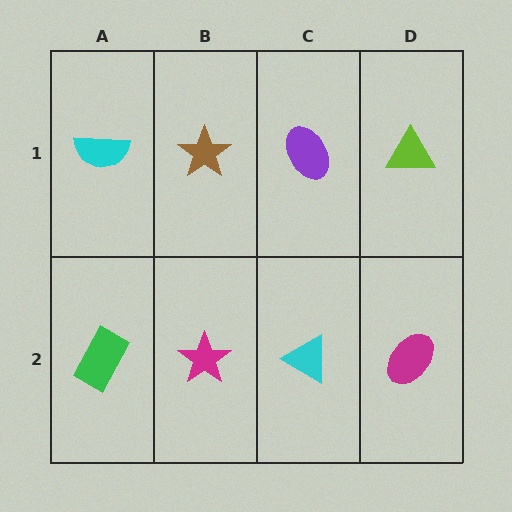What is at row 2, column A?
A green rectangle.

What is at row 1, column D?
A lime triangle.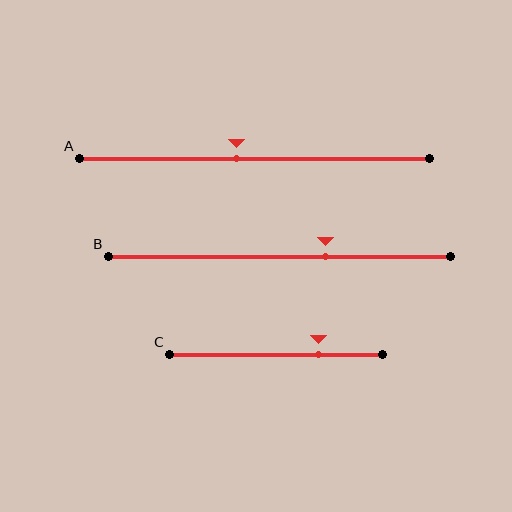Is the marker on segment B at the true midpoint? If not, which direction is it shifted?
No, the marker on segment B is shifted to the right by about 13% of the segment length.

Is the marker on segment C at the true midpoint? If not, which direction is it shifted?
No, the marker on segment C is shifted to the right by about 20% of the segment length.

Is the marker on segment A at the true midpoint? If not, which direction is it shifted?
No, the marker on segment A is shifted to the left by about 5% of the segment length.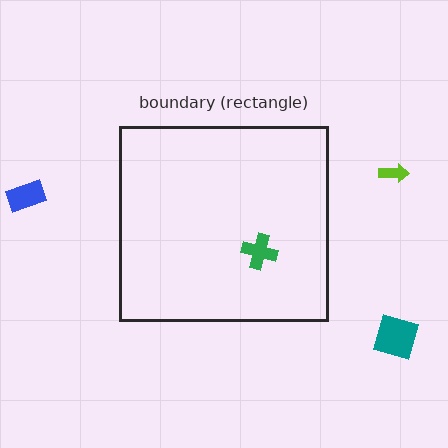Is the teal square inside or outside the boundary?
Outside.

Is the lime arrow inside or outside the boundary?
Outside.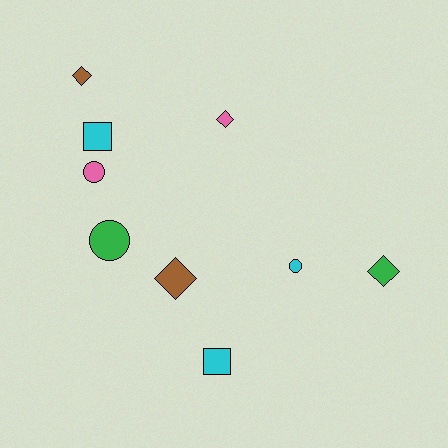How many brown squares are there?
There are no brown squares.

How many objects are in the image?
There are 9 objects.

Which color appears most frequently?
Cyan, with 3 objects.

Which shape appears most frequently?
Diamond, with 4 objects.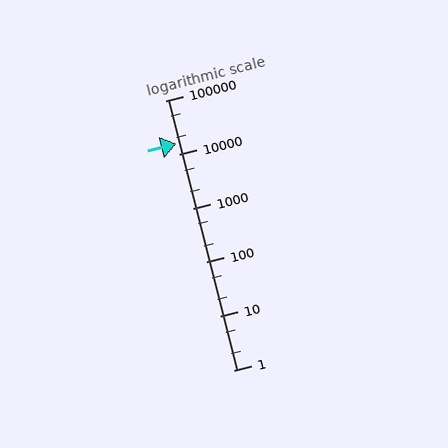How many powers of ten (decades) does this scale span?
The scale spans 5 decades, from 1 to 100000.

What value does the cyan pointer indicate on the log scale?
The pointer indicates approximately 16000.